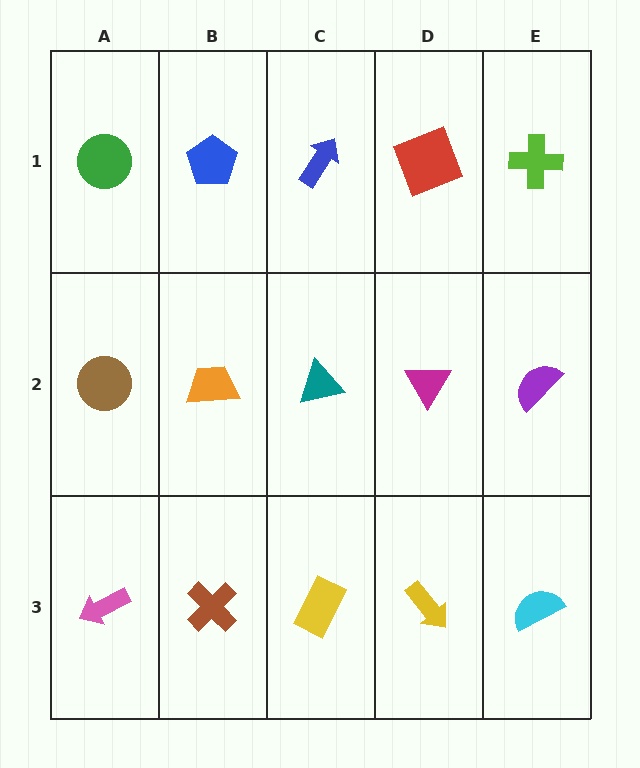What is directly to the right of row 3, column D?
A cyan semicircle.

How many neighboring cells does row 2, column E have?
3.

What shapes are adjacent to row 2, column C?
A blue arrow (row 1, column C), a yellow rectangle (row 3, column C), an orange trapezoid (row 2, column B), a magenta triangle (row 2, column D).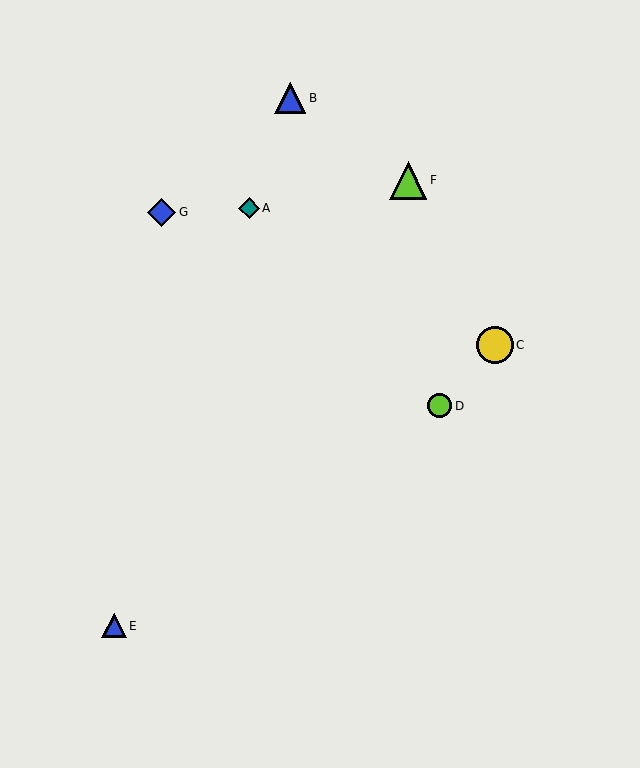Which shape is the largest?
The lime triangle (labeled F) is the largest.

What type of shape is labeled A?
Shape A is a teal diamond.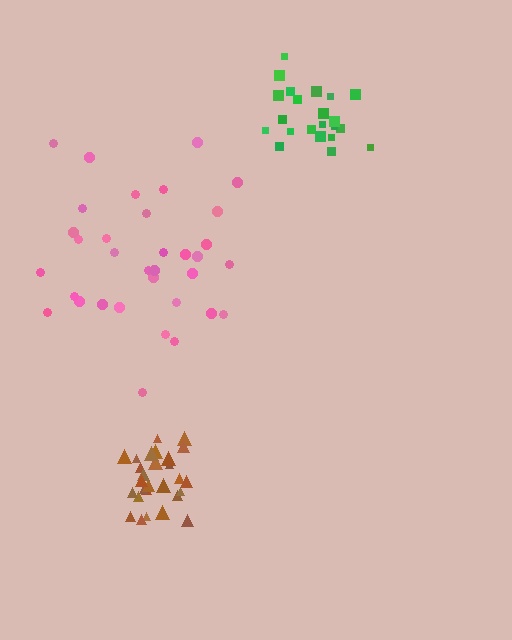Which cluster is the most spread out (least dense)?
Pink.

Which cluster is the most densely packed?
Brown.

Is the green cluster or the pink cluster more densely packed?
Green.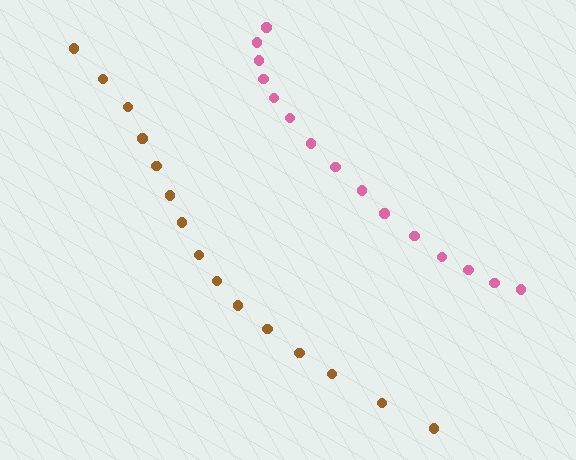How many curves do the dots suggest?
There are 2 distinct paths.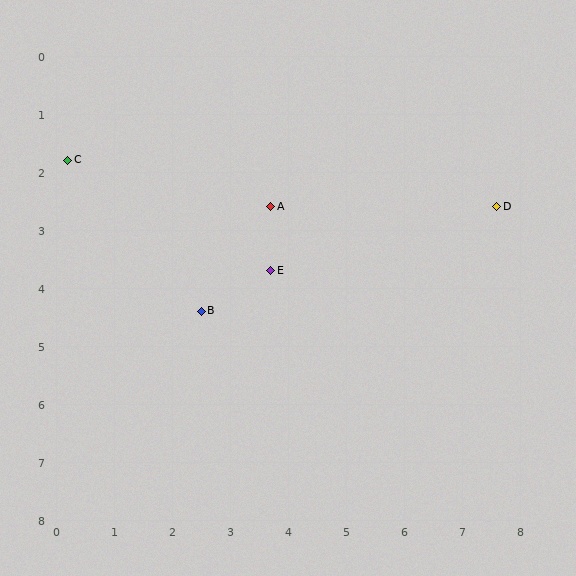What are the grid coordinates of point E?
Point E is at approximately (3.7, 3.7).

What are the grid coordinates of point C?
Point C is at approximately (0.2, 1.8).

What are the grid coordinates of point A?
Point A is at approximately (3.7, 2.6).